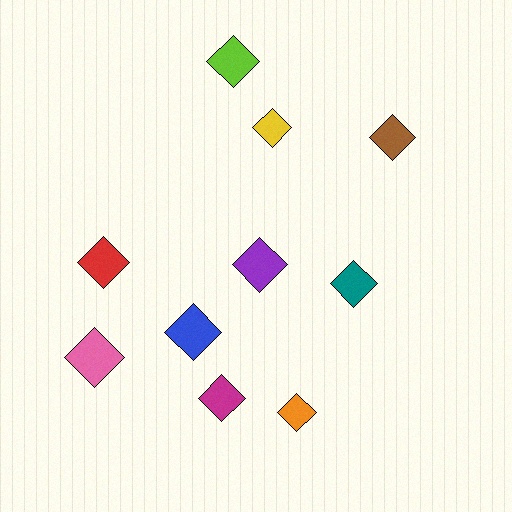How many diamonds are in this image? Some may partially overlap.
There are 10 diamonds.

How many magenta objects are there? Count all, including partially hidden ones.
There is 1 magenta object.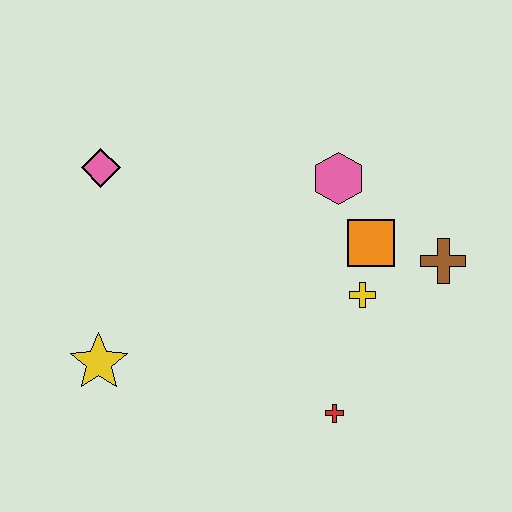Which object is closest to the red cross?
The yellow cross is closest to the red cross.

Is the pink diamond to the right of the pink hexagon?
No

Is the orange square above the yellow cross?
Yes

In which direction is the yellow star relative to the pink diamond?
The yellow star is below the pink diamond.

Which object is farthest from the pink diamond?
The brown cross is farthest from the pink diamond.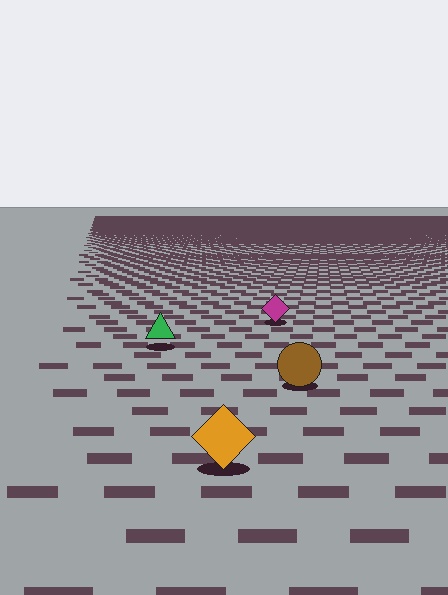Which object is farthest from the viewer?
The magenta diamond is farthest from the viewer. It appears smaller and the ground texture around it is denser.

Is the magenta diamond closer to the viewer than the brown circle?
No. The brown circle is closer — you can tell from the texture gradient: the ground texture is coarser near it.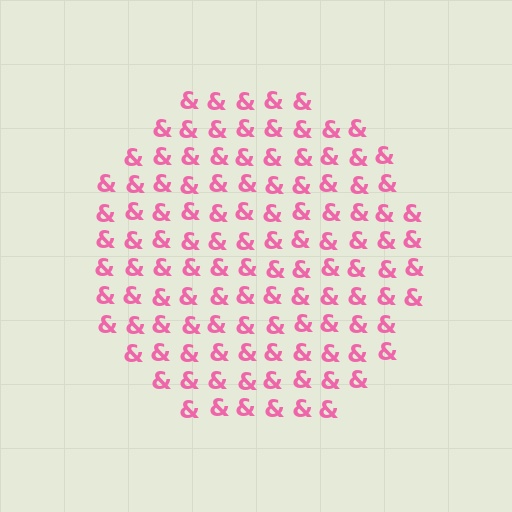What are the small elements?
The small elements are ampersands.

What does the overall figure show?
The overall figure shows a circle.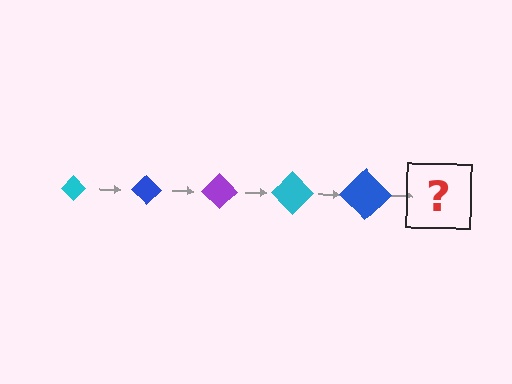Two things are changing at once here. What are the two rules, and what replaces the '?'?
The two rules are that the diamond grows larger each step and the color cycles through cyan, blue, and purple. The '?' should be a purple diamond, larger than the previous one.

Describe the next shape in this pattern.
It should be a purple diamond, larger than the previous one.